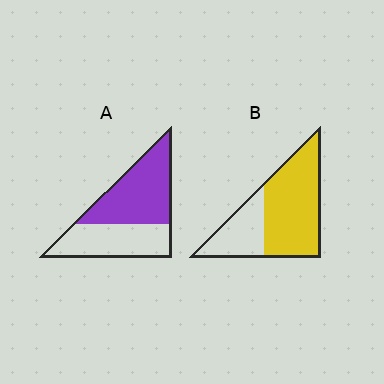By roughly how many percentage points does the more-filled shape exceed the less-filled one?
By roughly 10 percentage points (B over A).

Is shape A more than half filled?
Yes.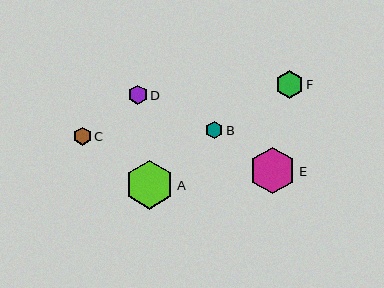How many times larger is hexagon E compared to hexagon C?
Hexagon E is approximately 2.5 times the size of hexagon C.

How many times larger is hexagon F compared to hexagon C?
Hexagon F is approximately 1.5 times the size of hexagon C.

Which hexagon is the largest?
Hexagon A is the largest with a size of approximately 49 pixels.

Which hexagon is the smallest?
Hexagon B is the smallest with a size of approximately 17 pixels.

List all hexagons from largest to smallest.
From largest to smallest: A, E, F, D, C, B.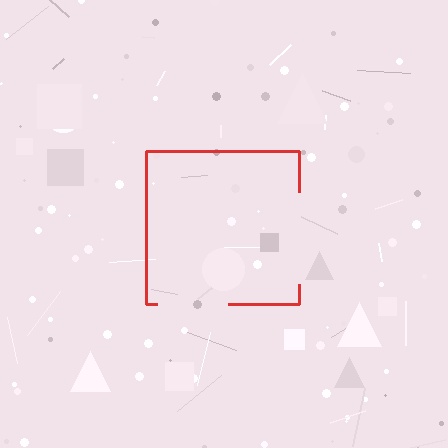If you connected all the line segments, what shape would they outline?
They would outline a square.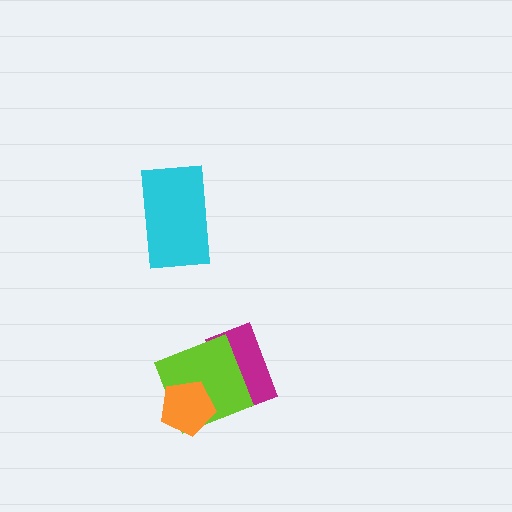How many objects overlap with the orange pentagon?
1 object overlaps with the orange pentagon.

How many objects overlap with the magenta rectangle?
1 object overlaps with the magenta rectangle.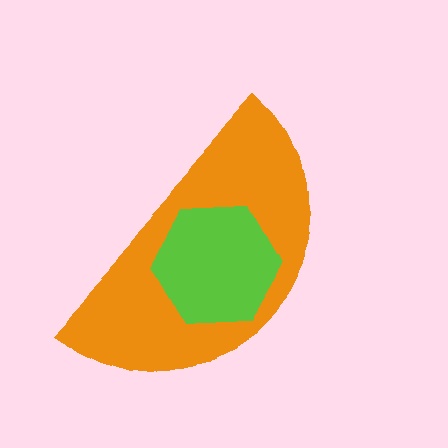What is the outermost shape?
The orange semicircle.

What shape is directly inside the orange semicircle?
The lime hexagon.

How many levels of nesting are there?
2.